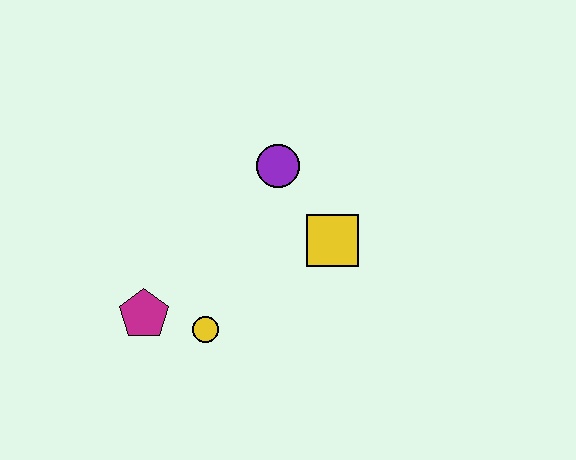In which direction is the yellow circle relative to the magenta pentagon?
The yellow circle is to the right of the magenta pentagon.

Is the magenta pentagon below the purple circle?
Yes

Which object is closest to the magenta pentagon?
The yellow circle is closest to the magenta pentagon.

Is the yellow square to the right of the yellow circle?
Yes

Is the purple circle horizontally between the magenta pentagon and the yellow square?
Yes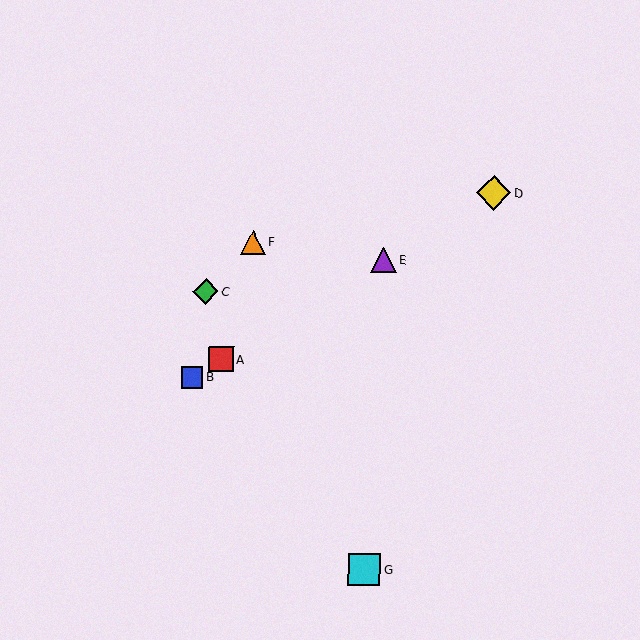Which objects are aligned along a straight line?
Objects A, B, D, E are aligned along a straight line.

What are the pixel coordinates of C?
Object C is at (206, 292).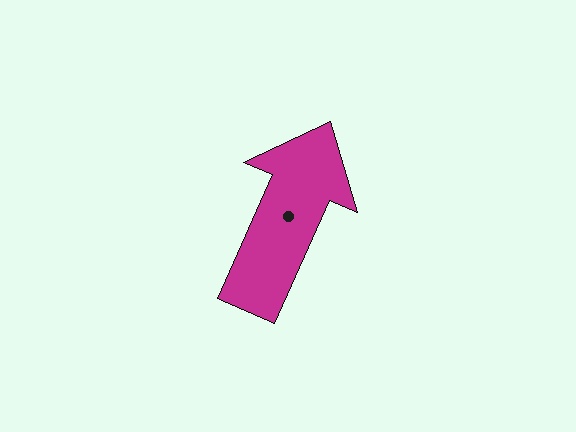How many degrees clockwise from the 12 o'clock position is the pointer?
Approximately 24 degrees.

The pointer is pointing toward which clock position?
Roughly 1 o'clock.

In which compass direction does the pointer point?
Northeast.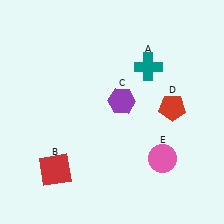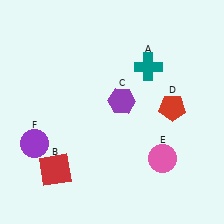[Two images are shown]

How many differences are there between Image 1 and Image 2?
There is 1 difference between the two images.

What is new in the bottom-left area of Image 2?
A purple circle (F) was added in the bottom-left area of Image 2.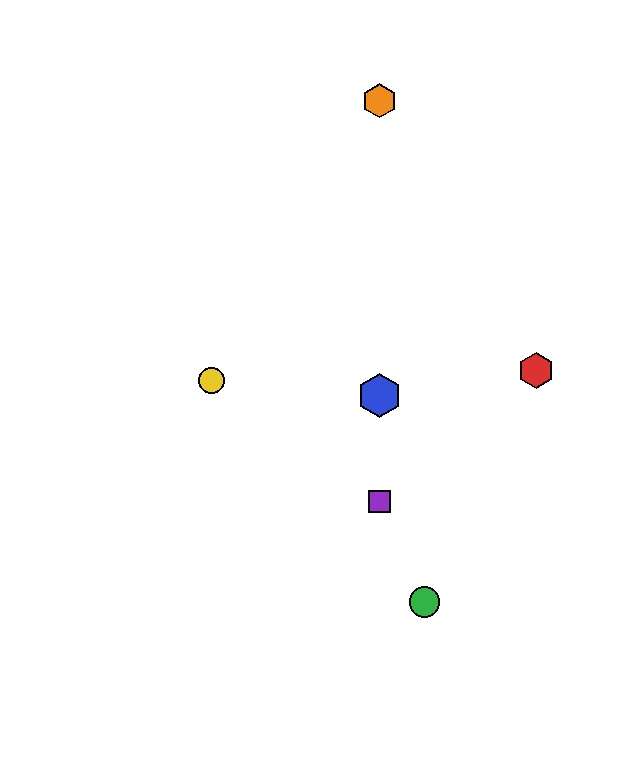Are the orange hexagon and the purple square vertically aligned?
Yes, both are at x≈380.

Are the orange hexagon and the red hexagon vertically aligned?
No, the orange hexagon is at x≈380 and the red hexagon is at x≈536.